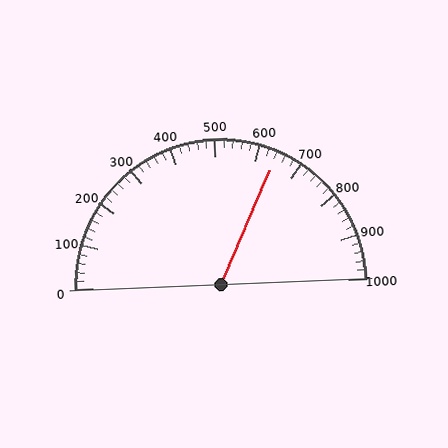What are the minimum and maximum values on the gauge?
The gauge ranges from 0 to 1000.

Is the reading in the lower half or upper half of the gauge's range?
The reading is in the upper half of the range (0 to 1000).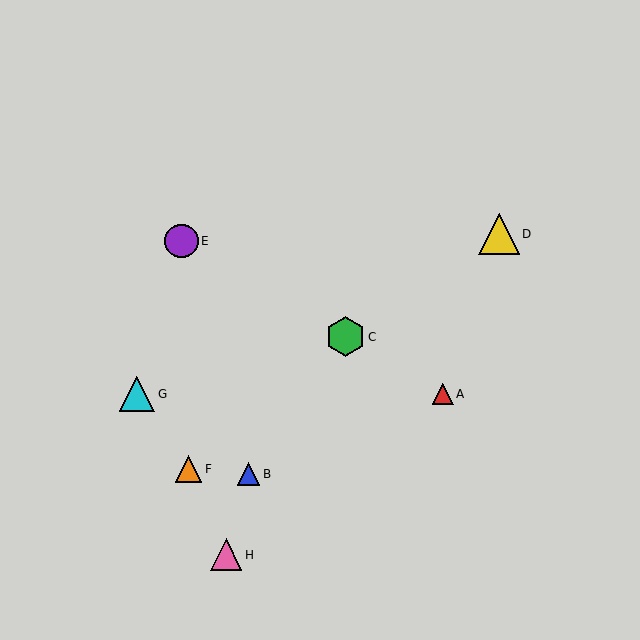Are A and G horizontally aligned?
Yes, both are at y≈394.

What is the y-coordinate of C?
Object C is at y≈337.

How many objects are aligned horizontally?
2 objects (A, G) are aligned horizontally.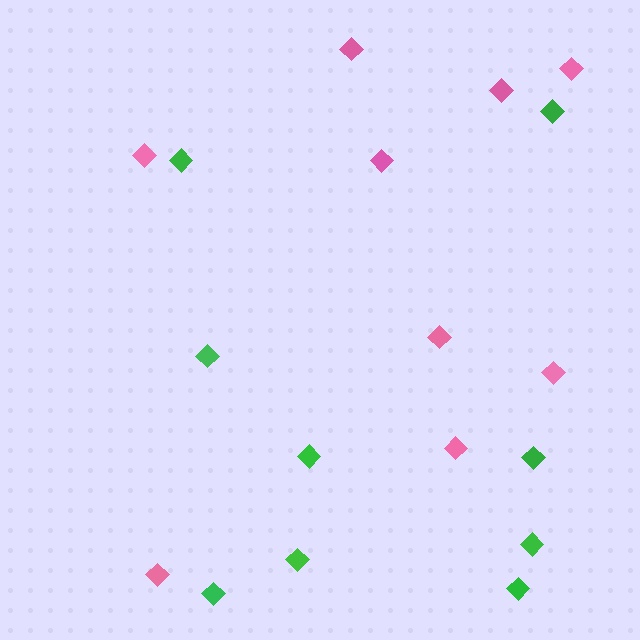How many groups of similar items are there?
There are 2 groups: one group of green diamonds (9) and one group of pink diamonds (9).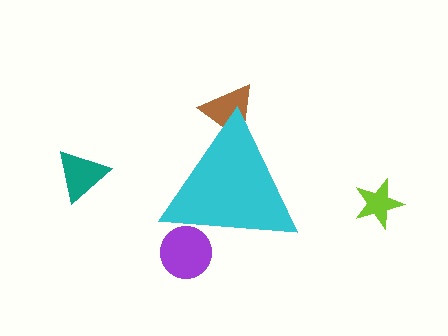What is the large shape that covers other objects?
A cyan triangle.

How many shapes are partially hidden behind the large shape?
2 shapes are partially hidden.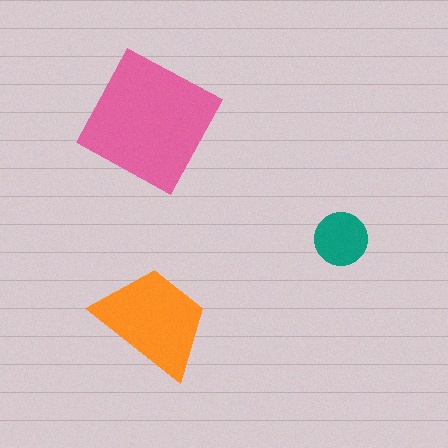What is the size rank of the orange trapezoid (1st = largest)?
2nd.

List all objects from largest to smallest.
The pink square, the orange trapezoid, the teal circle.